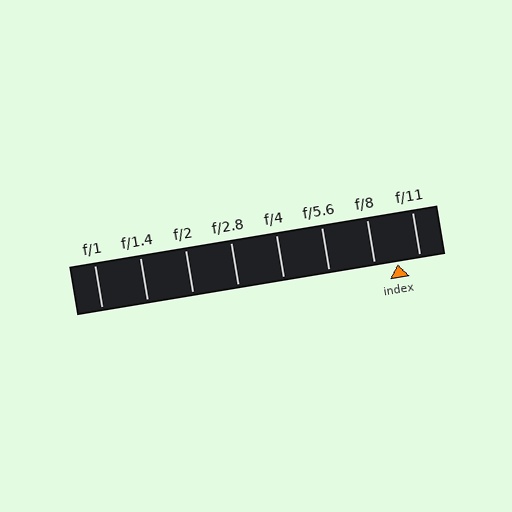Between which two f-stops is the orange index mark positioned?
The index mark is between f/8 and f/11.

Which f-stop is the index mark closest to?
The index mark is closest to f/11.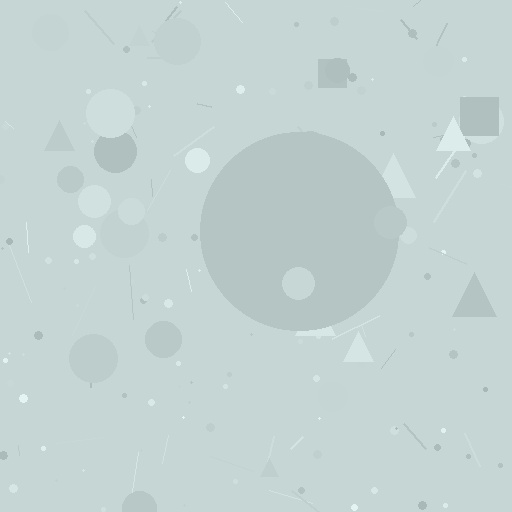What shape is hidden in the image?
A circle is hidden in the image.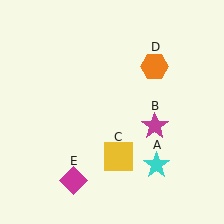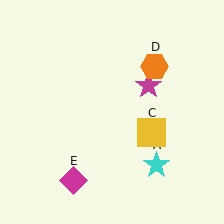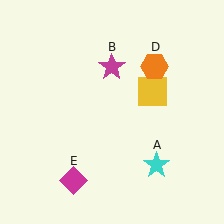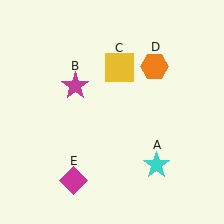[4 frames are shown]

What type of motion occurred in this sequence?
The magenta star (object B), yellow square (object C) rotated counterclockwise around the center of the scene.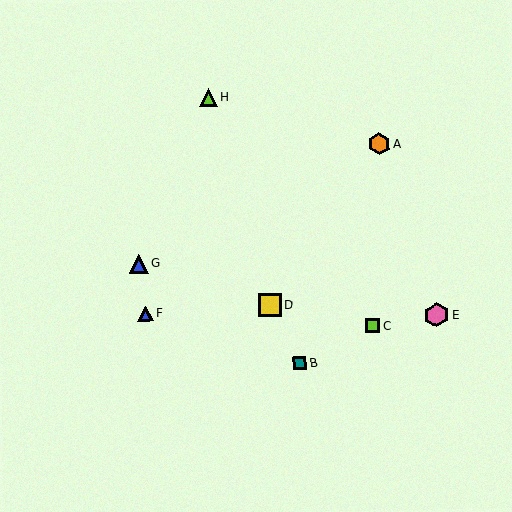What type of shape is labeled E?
Shape E is a pink hexagon.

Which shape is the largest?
The pink hexagon (labeled E) is the largest.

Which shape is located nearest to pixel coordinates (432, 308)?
The pink hexagon (labeled E) at (436, 315) is nearest to that location.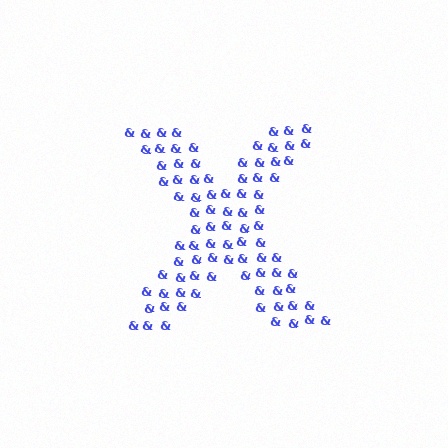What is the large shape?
The large shape is the letter X.